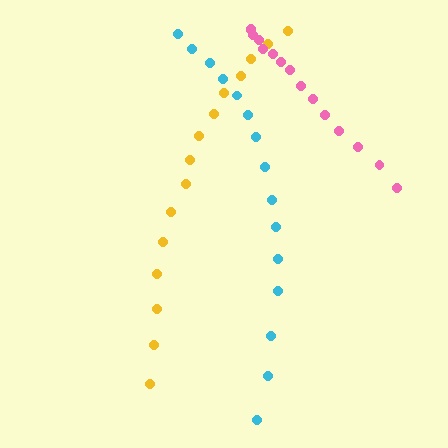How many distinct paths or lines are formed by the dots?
There are 3 distinct paths.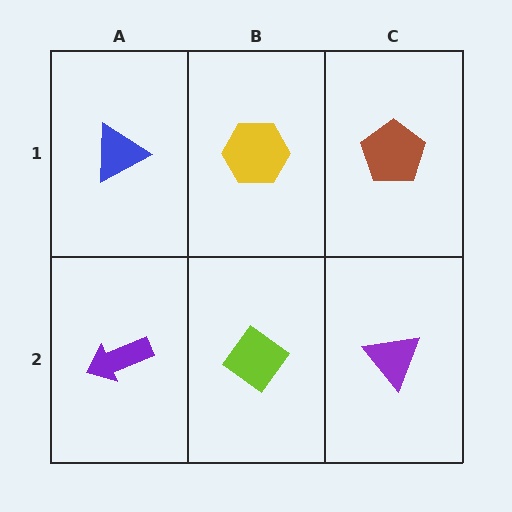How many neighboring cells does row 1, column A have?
2.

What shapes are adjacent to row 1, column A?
A purple arrow (row 2, column A), a yellow hexagon (row 1, column B).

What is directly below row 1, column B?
A lime diamond.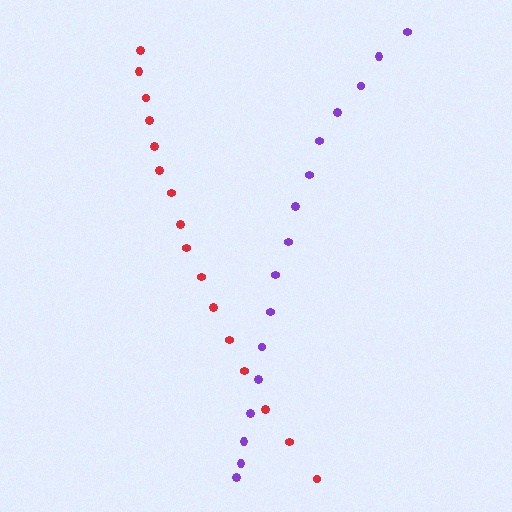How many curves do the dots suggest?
There are 2 distinct paths.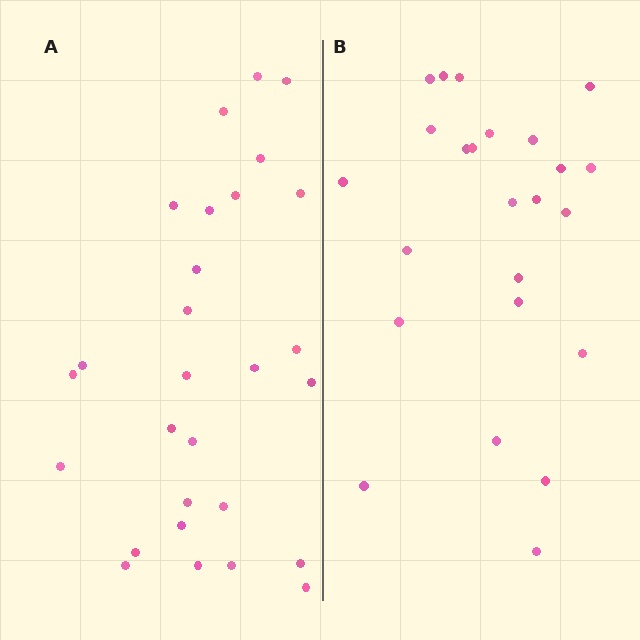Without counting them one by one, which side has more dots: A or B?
Region A (the left region) has more dots.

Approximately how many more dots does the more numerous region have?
Region A has about 4 more dots than region B.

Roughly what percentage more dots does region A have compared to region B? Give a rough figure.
About 15% more.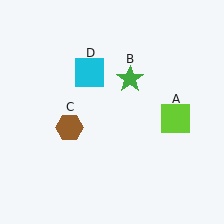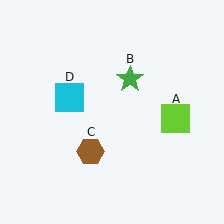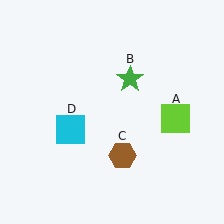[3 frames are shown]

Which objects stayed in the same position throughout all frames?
Lime square (object A) and green star (object B) remained stationary.